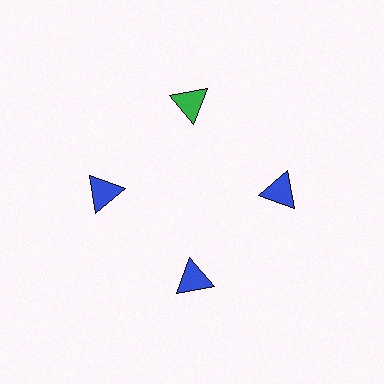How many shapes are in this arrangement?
There are 4 shapes arranged in a ring pattern.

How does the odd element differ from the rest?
It has a different color: green instead of blue.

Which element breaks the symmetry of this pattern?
The green triangle at roughly the 12 o'clock position breaks the symmetry. All other shapes are blue triangles.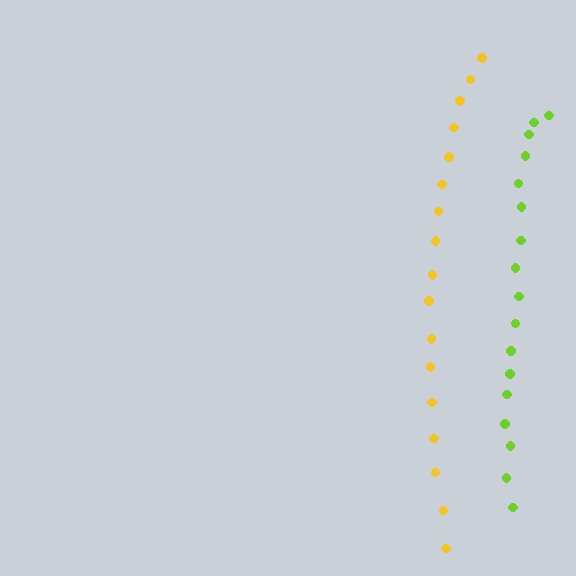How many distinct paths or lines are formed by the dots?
There are 2 distinct paths.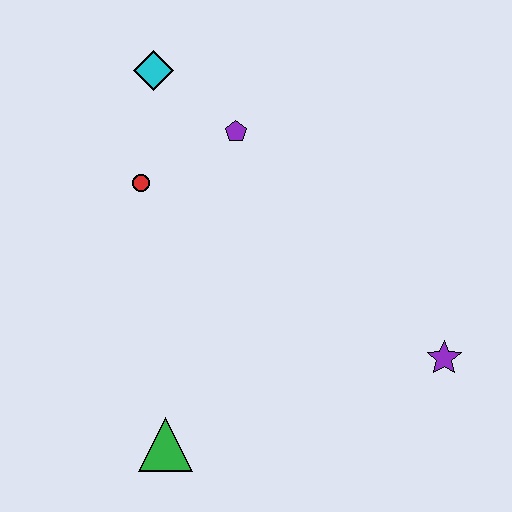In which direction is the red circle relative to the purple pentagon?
The red circle is to the left of the purple pentagon.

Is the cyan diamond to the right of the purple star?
No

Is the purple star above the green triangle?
Yes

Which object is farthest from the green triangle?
The cyan diamond is farthest from the green triangle.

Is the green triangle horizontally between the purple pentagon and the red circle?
Yes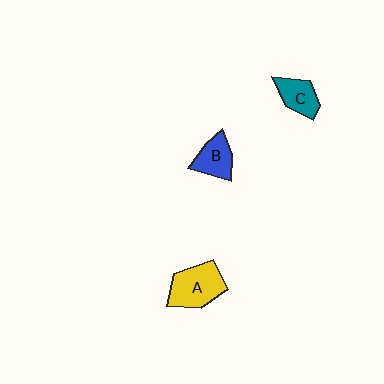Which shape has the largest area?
Shape A (yellow).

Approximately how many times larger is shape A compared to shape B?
Approximately 1.5 times.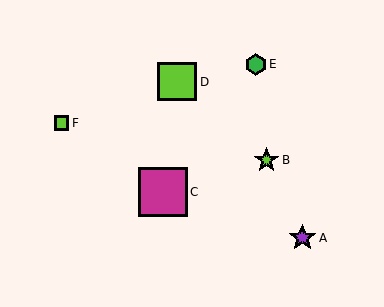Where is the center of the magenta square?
The center of the magenta square is at (163, 192).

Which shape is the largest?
The magenta square (labeled C) is the largest.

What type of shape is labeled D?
Shape D is a lime square.